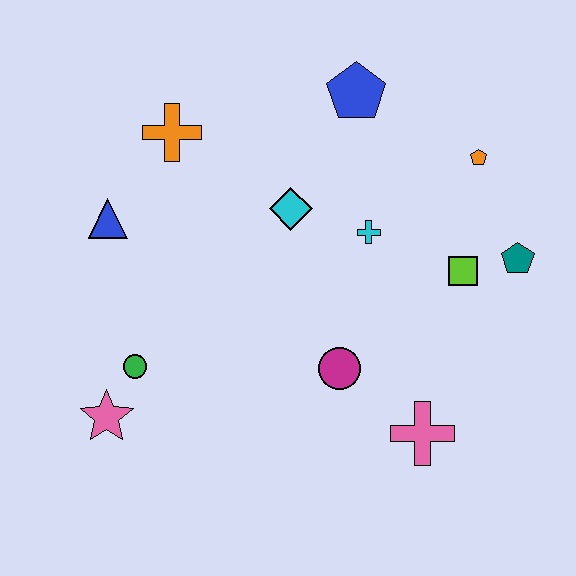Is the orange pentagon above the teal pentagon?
Yes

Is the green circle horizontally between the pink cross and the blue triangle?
Yes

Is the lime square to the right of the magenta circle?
Yes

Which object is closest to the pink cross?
The magenta circle is closest to the pink cross.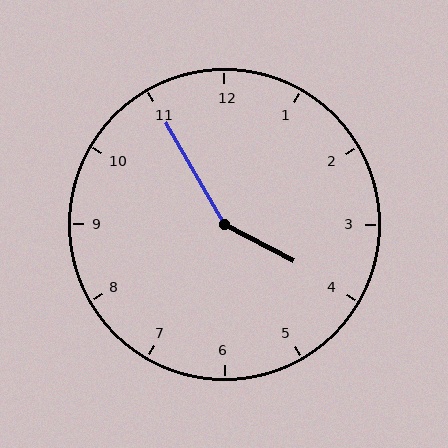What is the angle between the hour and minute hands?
Approximately 148 degrees.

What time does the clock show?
3:55.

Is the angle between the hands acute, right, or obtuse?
It is obtuse.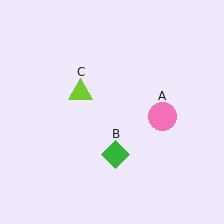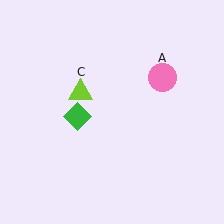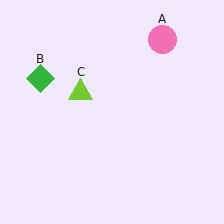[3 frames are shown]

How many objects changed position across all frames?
2 objects changed position: pink circle (object A), green diamond (object B).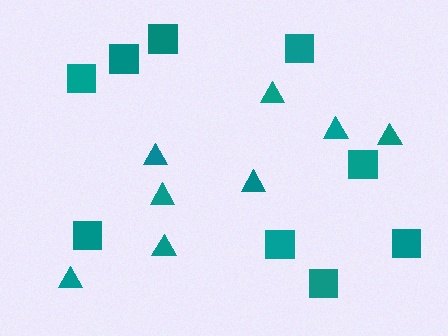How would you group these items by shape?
There are 2 groups: one group of triangles (8) and one group of squares (9).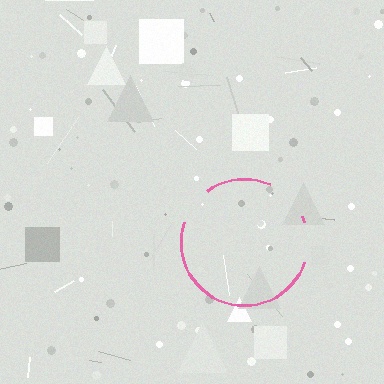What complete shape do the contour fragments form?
The contour fragments form a circle.